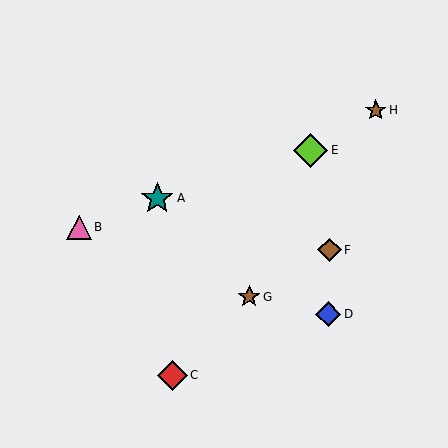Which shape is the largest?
The lime diamond (labeled E) is the largest.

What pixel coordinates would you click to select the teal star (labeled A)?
Click at (157, 198) to select the teal star A.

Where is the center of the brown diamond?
The center of the brown diamond is at (330, 250).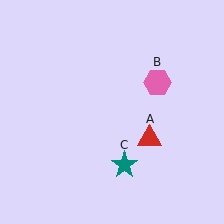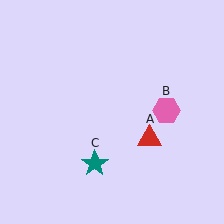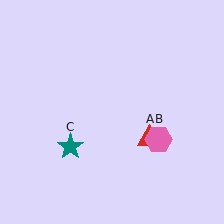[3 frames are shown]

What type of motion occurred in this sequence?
The pink hexagon (object B), teal star (object C) rotated clockwise around the center of the scene.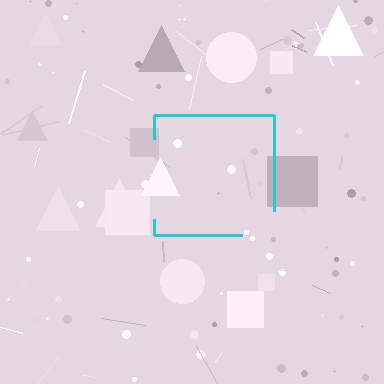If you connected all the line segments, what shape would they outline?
They would outline a square.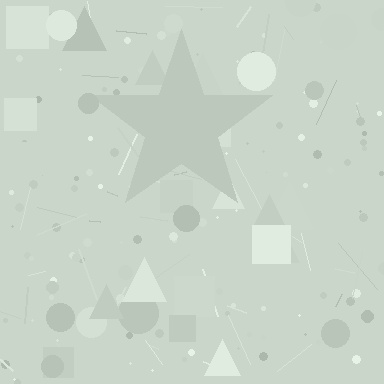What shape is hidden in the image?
A star is hidden in the image.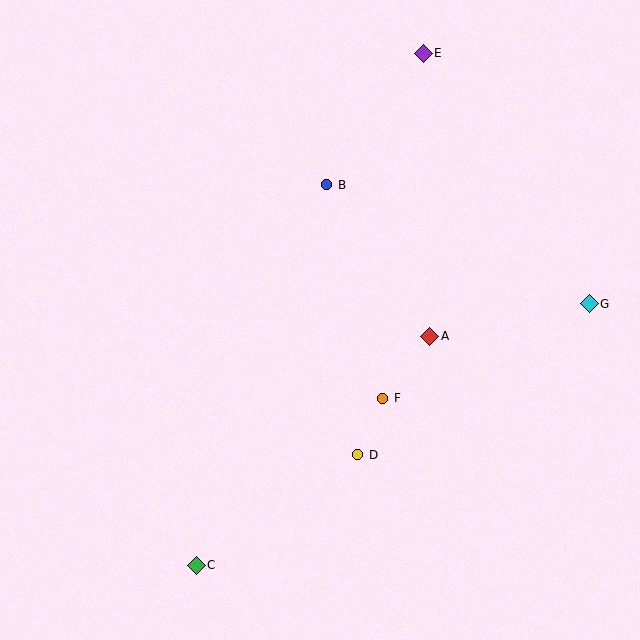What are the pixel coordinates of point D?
Point D is at (358, 455).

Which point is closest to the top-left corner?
Point B is closest to the top-left corner.